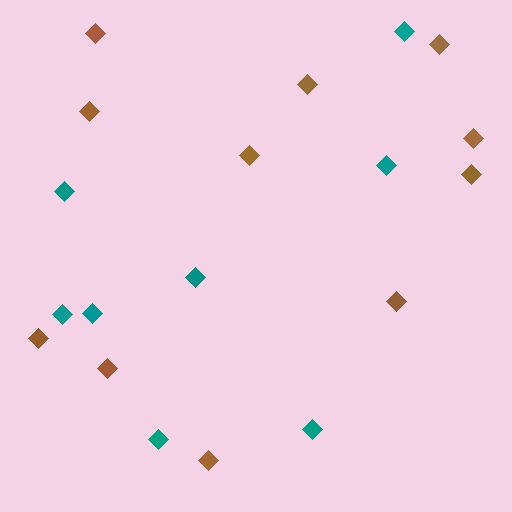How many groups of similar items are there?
There are 2 groups: one group of brown diamonds (11) and one group of teal diamonds (8).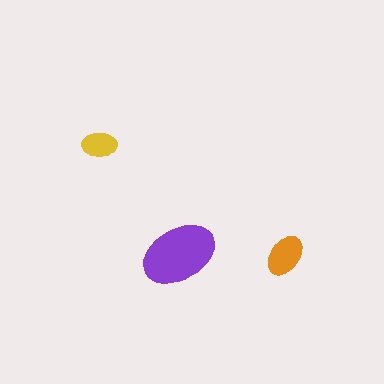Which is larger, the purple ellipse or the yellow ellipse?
The purple one.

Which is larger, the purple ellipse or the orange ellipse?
The purple one.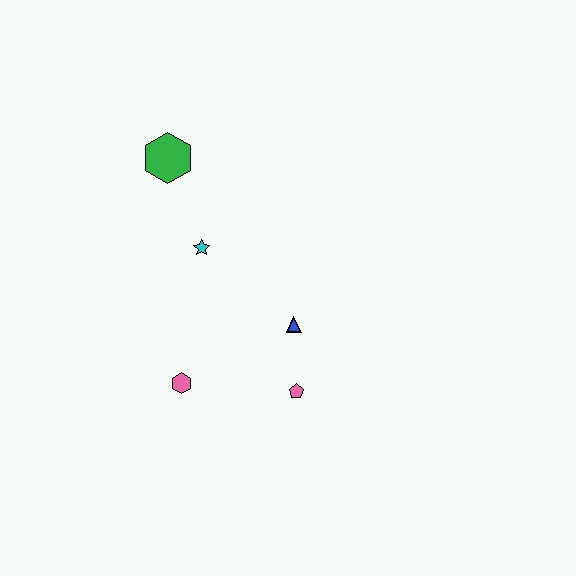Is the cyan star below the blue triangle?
No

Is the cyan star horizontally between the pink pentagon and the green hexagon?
Yes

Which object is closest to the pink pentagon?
The blue triangle is closest to the pink pentagon.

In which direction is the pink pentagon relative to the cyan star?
The pink pentagon is below the cyan star.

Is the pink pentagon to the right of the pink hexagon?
Yes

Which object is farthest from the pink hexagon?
The green hexagon is farthest from the pink hexagon.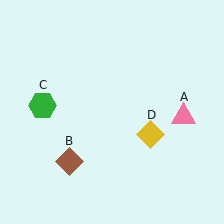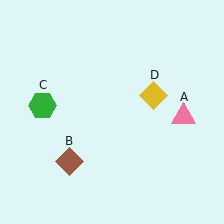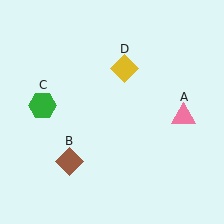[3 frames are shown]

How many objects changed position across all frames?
1 object changed position: yellow diamond (object D).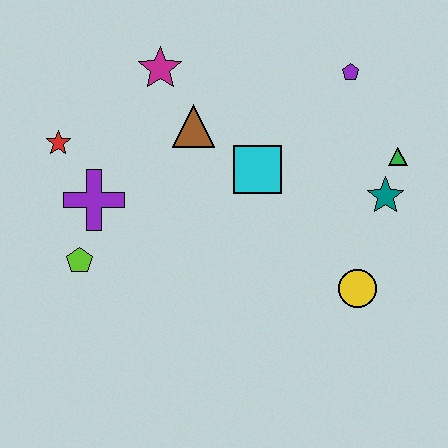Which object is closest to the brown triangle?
The magenta star is closest to the brown triangle.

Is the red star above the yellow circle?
Yes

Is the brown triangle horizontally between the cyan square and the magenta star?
Yes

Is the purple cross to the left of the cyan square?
Yes